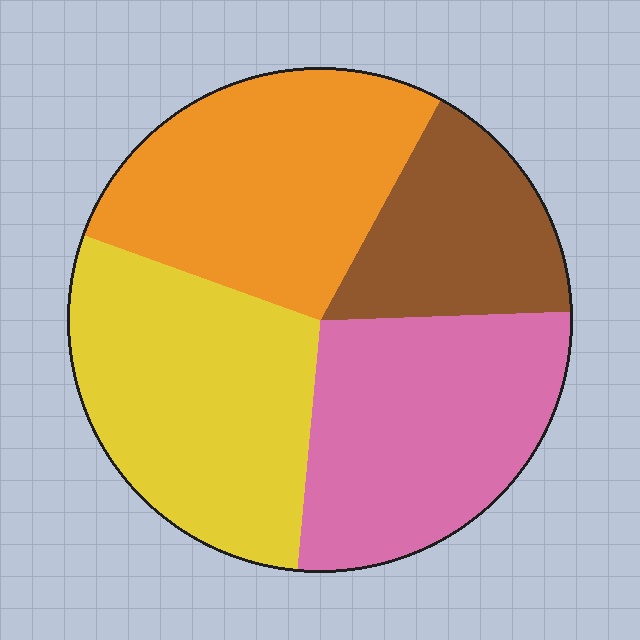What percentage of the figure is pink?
Pink takes up between a quarter and a half of the figure.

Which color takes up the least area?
Brown, at roughly 15%.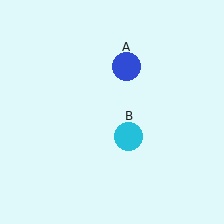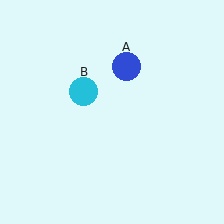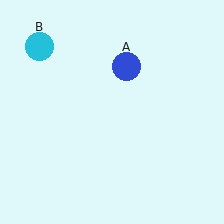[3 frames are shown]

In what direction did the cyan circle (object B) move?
The cyan circle (object B) moved up and to the left.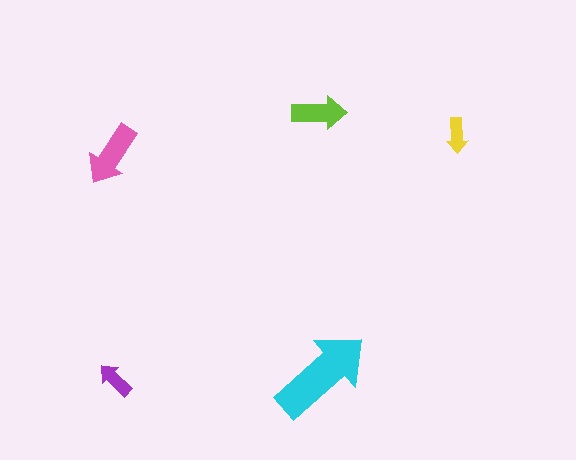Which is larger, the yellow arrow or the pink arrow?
The pink one.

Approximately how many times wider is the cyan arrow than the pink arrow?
About 1.5 times wider.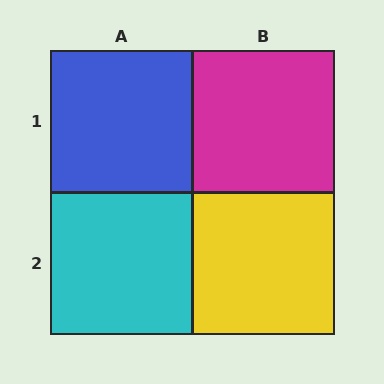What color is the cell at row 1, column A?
Blue.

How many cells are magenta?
1 cell is magenta.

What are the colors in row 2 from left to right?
Cyan, yellow.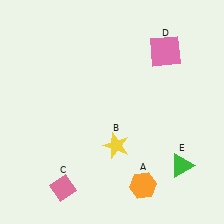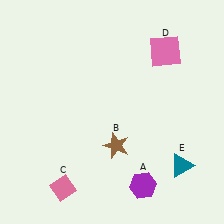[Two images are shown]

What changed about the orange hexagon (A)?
In Image 1, A is orange. In Image 2, it changed to purple.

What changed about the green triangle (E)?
In Image 1, E is green. In Image 2, it changed to teal.